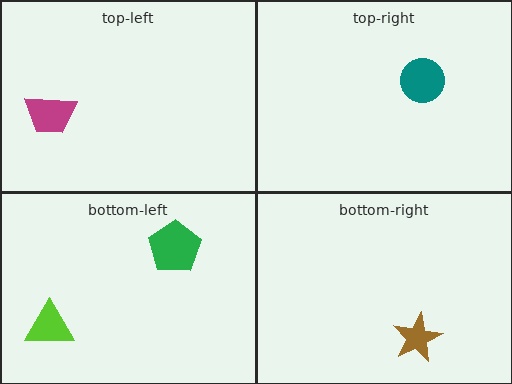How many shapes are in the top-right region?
1.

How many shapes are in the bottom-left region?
2.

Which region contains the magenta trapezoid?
The top-left region.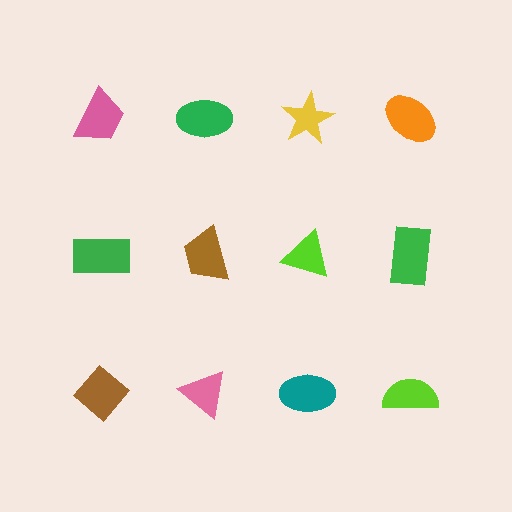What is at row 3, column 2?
A pink triangle.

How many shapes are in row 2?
4 shapes.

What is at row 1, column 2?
A green ellipse.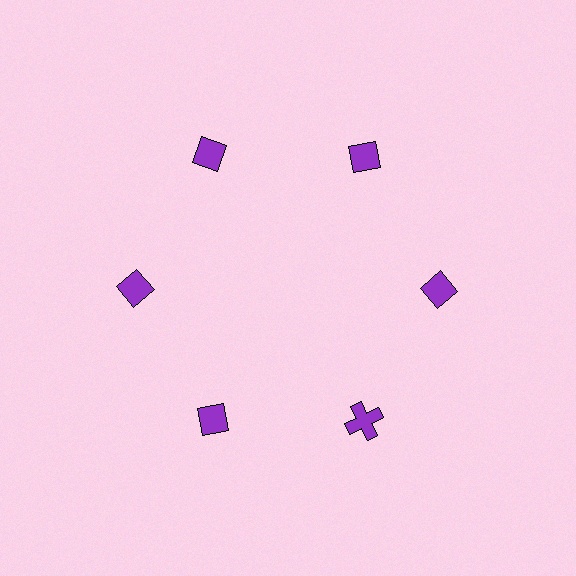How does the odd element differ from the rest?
It has a different shape: cross instead of diamond.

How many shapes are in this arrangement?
There are 6 shapes arranged in a ring pattern.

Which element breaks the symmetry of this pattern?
The purple cross at roughly the 5 o'clock position breaks the symmetry. All other shapes are purple diamonds.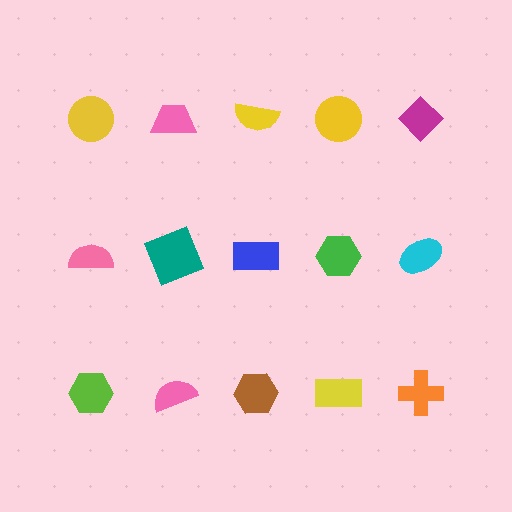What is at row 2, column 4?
A green hexagon.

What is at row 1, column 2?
A pink trapezoid.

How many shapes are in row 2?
5 shapes.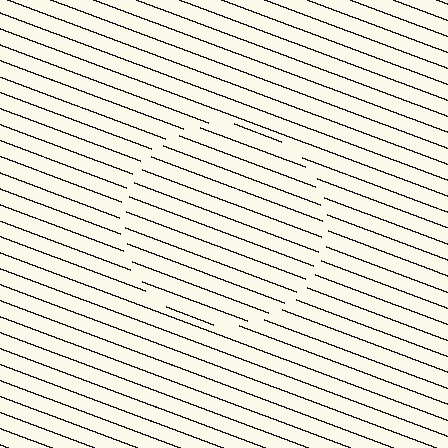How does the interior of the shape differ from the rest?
The interior of the shape contains the same grating, shifted by half a period — the contour is defined by the phase discontinuity where line-ends from the inner and outer gratings abut.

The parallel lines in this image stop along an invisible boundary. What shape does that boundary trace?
An illusory circle. The interior of the shape contains the same grating, shifted by half a period — the contour is defined by the phase discontinuity where line-ends from the inner and outer gratings abut.